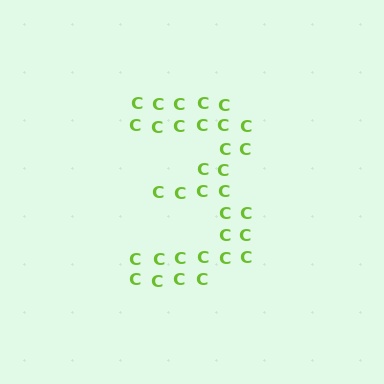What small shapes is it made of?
It is made of small letter C's.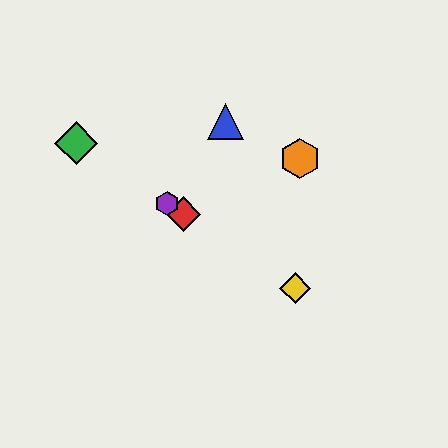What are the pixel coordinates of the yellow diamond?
The yellow diamond is at (295, 288).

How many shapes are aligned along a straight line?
4 shapes (the red diamond, the green diamond, the yellow diamond, the purple hexagon) are aligned along a straight line.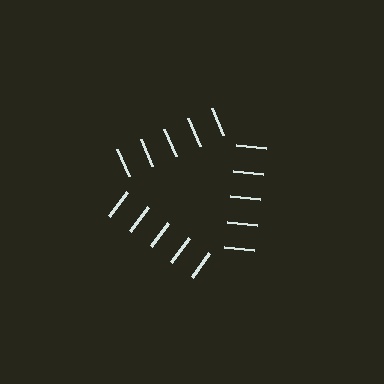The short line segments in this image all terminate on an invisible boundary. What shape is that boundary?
An illusory triangle — the line segments terminate on its edges but no continuous stroke is drawn.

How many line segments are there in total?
15 — 5 along each of the 3 edges.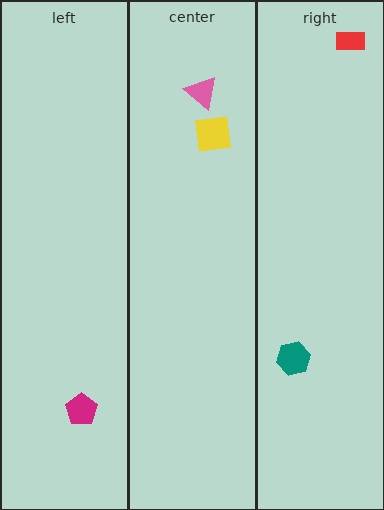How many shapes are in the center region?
2.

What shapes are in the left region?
The magenta pentagon.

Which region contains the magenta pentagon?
The left region.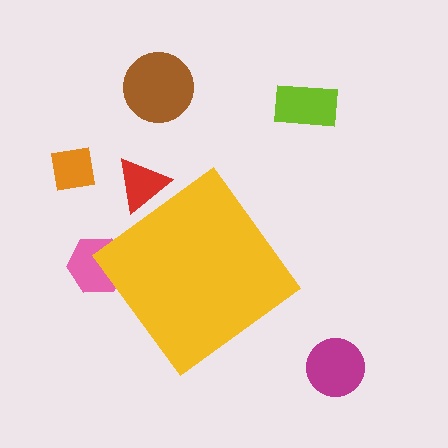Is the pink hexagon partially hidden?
Yes, the pink hexagon is partially hidden behind the yellow diamond.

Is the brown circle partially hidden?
No, the brown circle is fully visible.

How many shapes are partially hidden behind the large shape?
2 shapes are partially hidden.